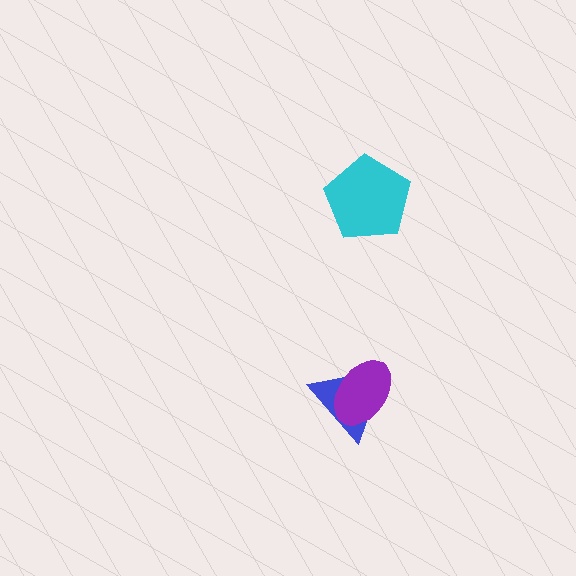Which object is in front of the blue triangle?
The purple ellipse is in front of the blue triangle.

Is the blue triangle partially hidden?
Yes, it is partially covered by another shape.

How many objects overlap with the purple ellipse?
1 object overlaps with the purple ellipse.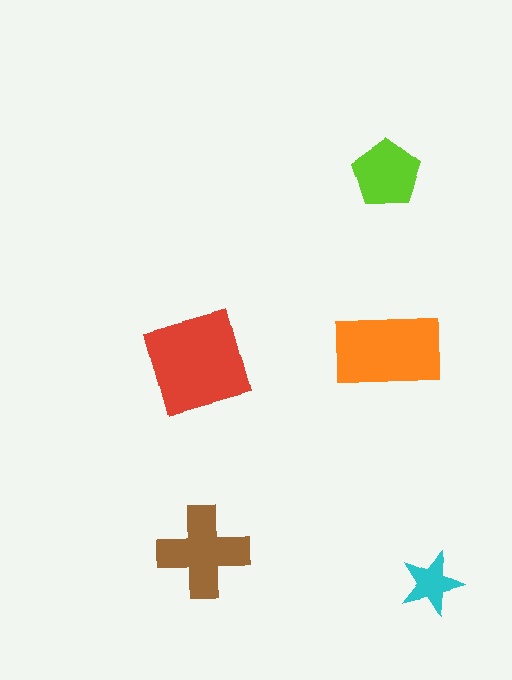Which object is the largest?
The red square.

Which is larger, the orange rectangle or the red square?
The red square.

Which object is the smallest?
The cyan star.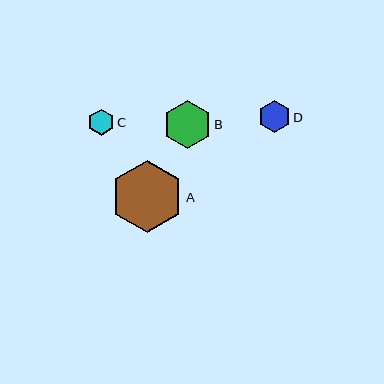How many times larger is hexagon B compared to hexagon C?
Hexagon B is approximately 1.8 times the size of hexagon C.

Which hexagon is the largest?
Hexagon A is the largest with a size of approximately 72 pixels.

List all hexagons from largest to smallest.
From largest to smallest: A, B, D, C.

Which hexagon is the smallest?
Hexagon C is the smallest with a size of approximately 26 pixels.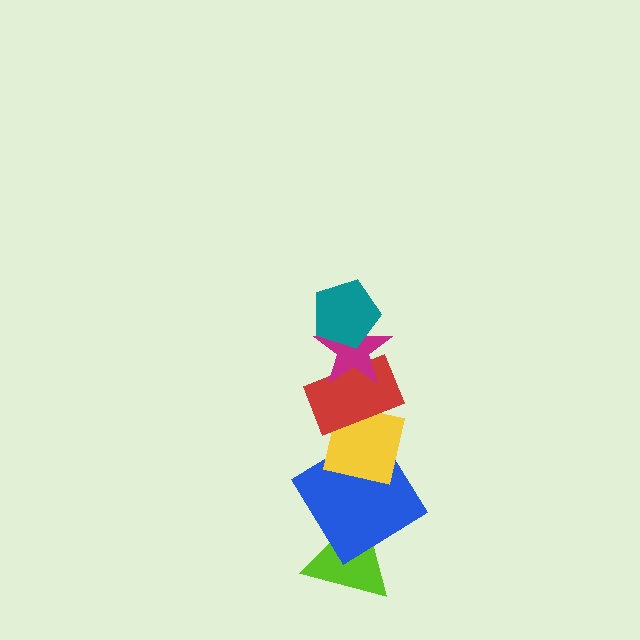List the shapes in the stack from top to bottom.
From top to bottom: the teal pentagon, the magenta star, the red rectangle, the yellow square, the blue diamond, the lime triangle.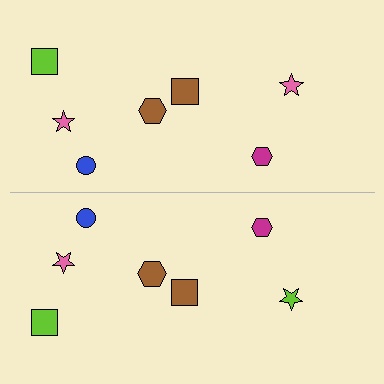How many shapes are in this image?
There are 14 shapes in this image.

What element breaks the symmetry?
The lime star on the bottom side breaks the symmetry — its mirror counterpart is pink.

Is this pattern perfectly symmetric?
No, the pattern is not perfectly symmetric. The lime star on the bottom side breaks the symmetry — its mirror counterpart is pink.